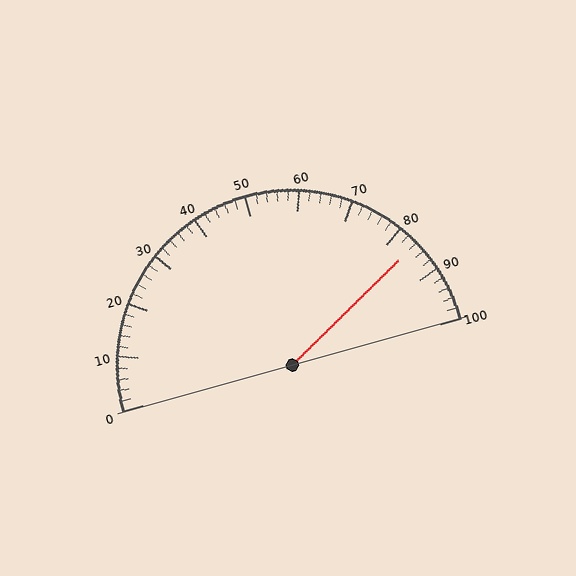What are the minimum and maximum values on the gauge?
The gauge ranges from 0 to 100.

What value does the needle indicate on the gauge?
The needle indicates approximately 84.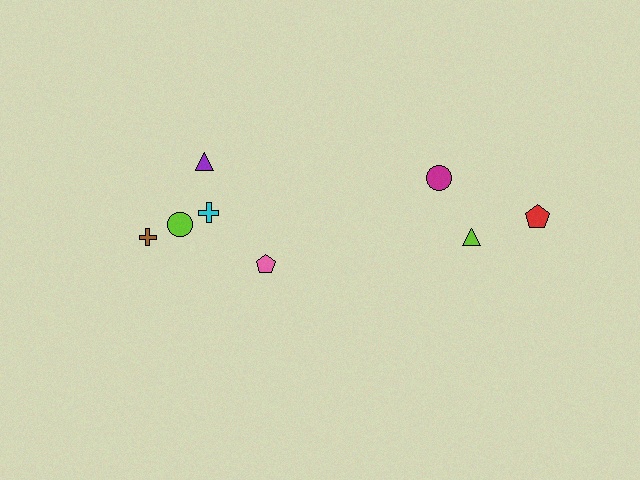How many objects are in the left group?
There are 5 objects.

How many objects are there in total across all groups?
There are 8 objects.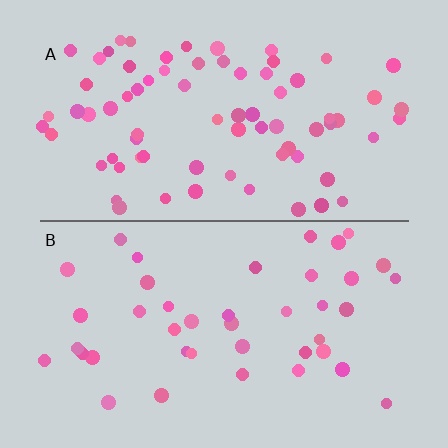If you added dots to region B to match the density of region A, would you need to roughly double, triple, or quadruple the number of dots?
Approximately double.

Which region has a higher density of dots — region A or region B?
A (the top).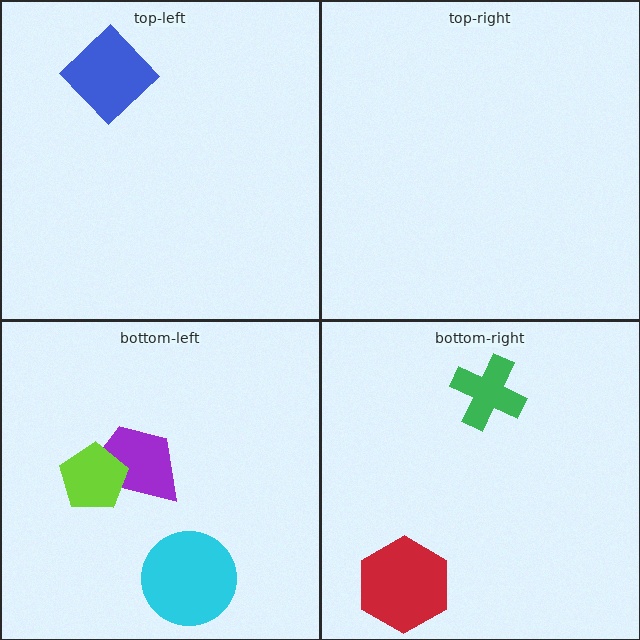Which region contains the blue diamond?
The top-left region.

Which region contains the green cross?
The bottom-right region.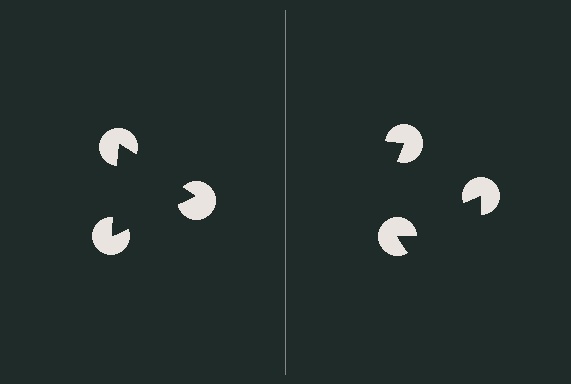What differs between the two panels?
The pac-man discs are positioned identically on both sides; only the wedge orientations differ. On the left they align to a triangle; on the right they are misaligned.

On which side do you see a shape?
An illusory triangle appears on the left side. On the right side the wedge cuts are rotated, so no coherent shape forms.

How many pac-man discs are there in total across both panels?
6 — 3 on each side.